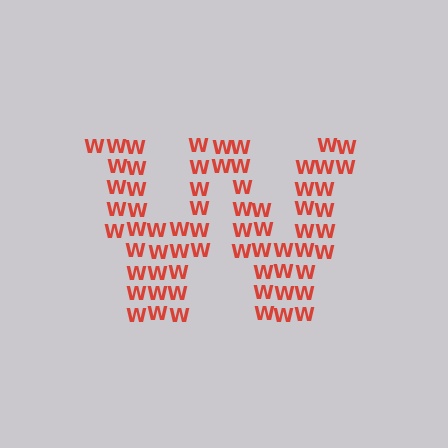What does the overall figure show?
The overall figure shows the letter W.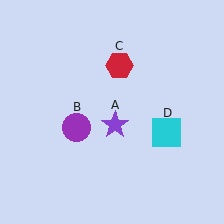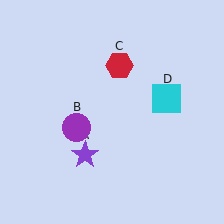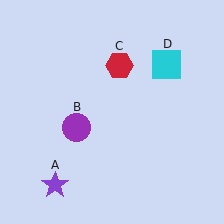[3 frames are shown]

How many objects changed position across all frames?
2 objects changed position: purple star (object A), cyan square (object D).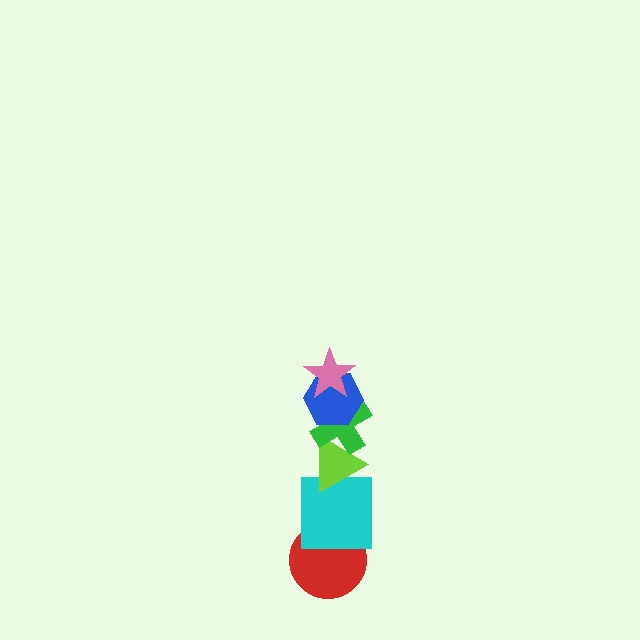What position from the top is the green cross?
The green cross is 3rd from the top.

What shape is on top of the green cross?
The blue hexagon is on top of the green cross.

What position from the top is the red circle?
The red circle is 6th from the top.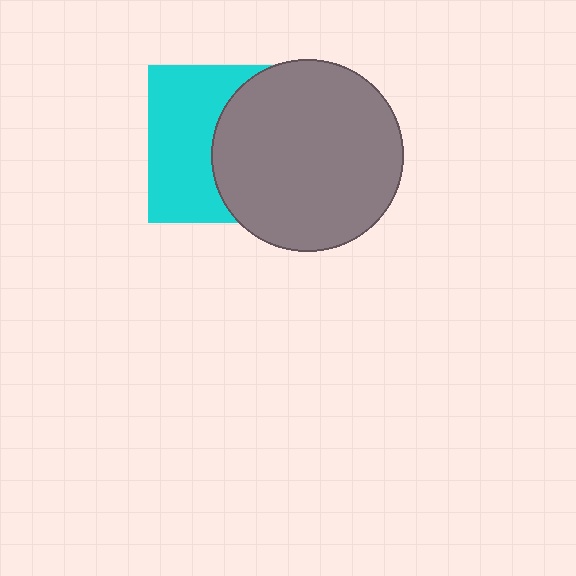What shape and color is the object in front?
The object in front is a gray circle.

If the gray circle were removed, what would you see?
You would see the complete cyan square.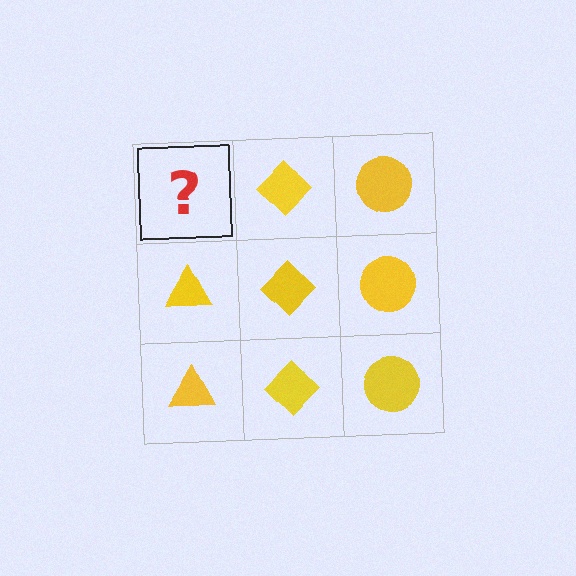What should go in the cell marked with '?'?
The missing cell should contain a yellow triangle.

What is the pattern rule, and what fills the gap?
The rule is that each column has a consistent shape. The gap should be filled with a yellow triangle.